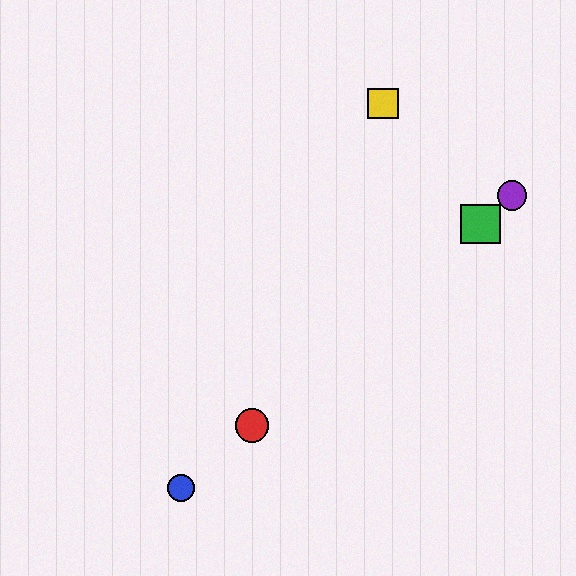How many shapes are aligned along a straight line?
4 shapes (the red circle, the blue circle, the green square, the purple circle) are aligned along a straight line.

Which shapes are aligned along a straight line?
The red circle, the blue circle, the green square, the purple circle are aligned along a straight line.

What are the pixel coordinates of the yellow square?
The yellow square is at (383, 103).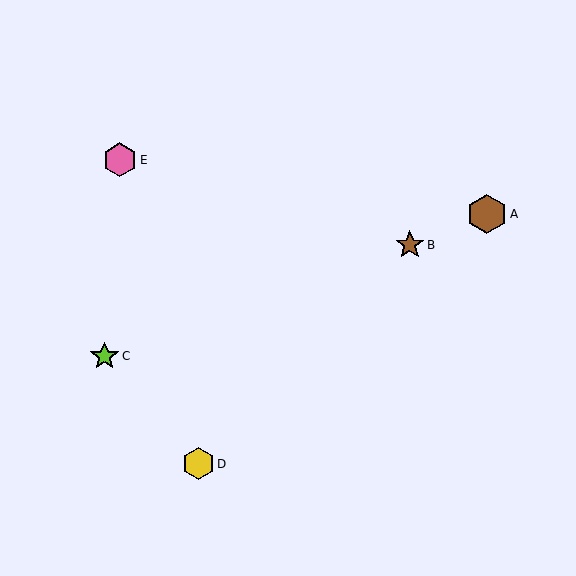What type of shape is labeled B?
Shape B is a brown star.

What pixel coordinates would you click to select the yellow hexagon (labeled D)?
Click at (198, 464) to select the yellow hexagon D.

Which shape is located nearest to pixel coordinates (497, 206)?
The brown hexagon (labeled A) at (487, 214) is nearest to that location.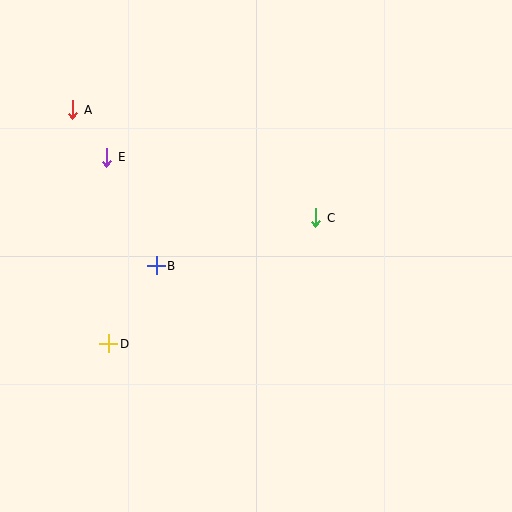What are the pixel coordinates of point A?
Point A is at (73, 110).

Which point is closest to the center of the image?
Point C at (316, 218) is closest to the center.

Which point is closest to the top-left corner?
Point A is closest to the top-left corner.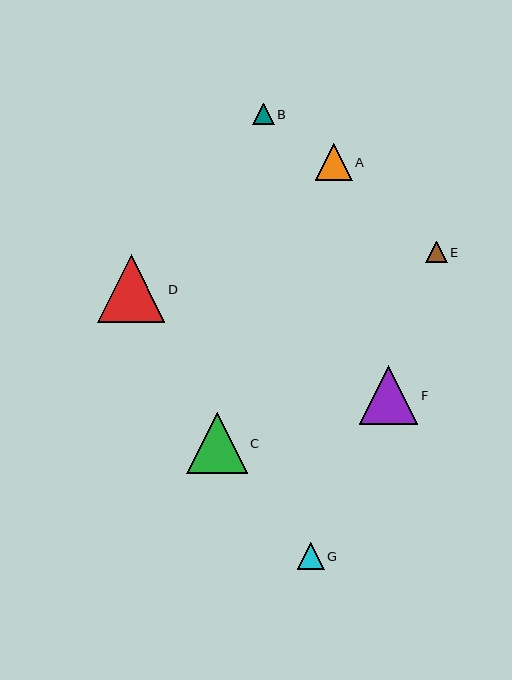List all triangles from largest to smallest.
From largest to smallest: D, C, F, A, G, E, B.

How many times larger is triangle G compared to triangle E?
Triangle G is approximately 1.2 times the size of triangle E.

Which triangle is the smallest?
Triangle B is the smallest with a size of approximately 21 pixels.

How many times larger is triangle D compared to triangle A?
Triangle D is approximately 1.8 times the size of triangle A.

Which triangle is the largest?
Triangle D is the largest with a size of approximately 68 pixels.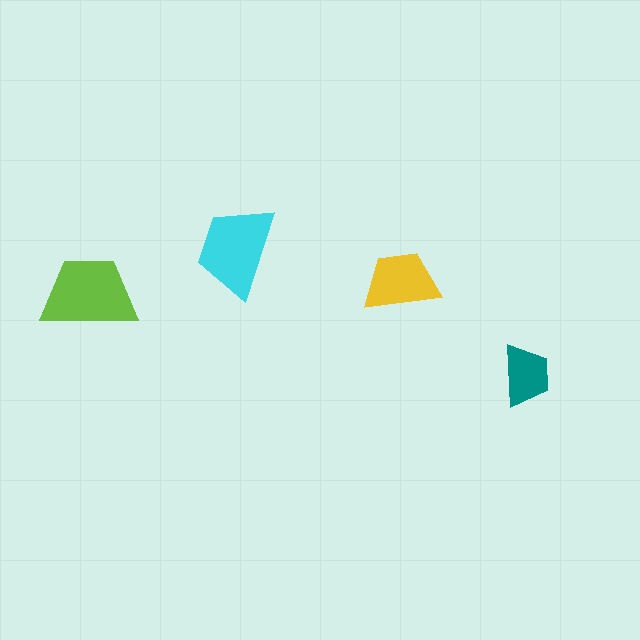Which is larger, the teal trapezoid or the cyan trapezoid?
The cyan one.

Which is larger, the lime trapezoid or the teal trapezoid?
The lime one.